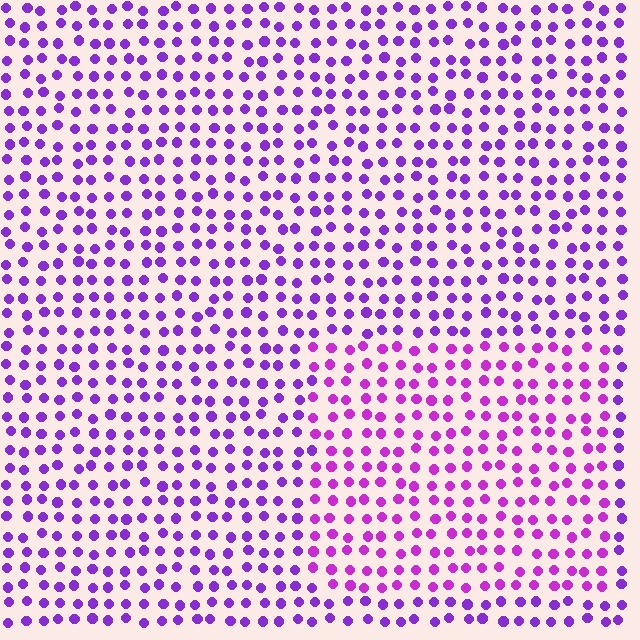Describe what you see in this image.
The image is filled with small purple elements in a uniform arrangement. A rectangle-shaped region is visible where the elements are tinted to a slightly different hue, forming a subtle color boundary.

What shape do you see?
I see a rectangle.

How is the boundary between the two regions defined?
The boundary is defined purely by a slight shift in hue (about 24 degrees). Spacing, size, and orientation are identical on both sides.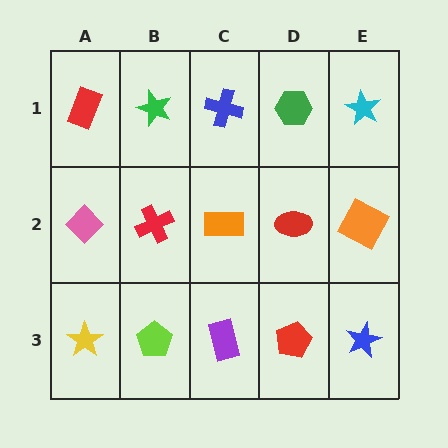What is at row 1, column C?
A blue cross.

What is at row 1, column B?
A green star.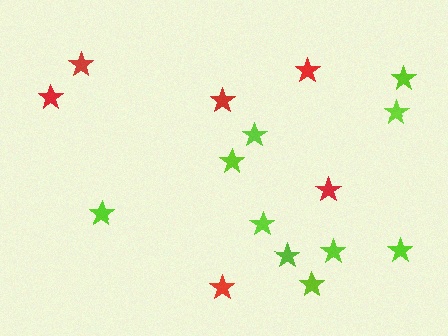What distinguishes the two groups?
There are 2 groups: one group of red stars (6) and one group of lime stars (10).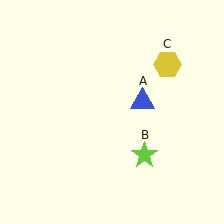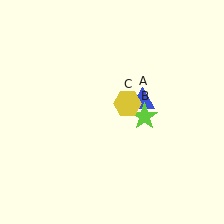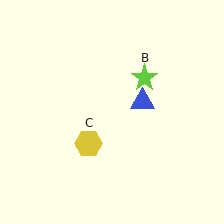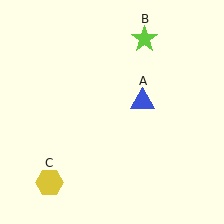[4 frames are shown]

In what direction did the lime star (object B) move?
The lime star (object B) moved up.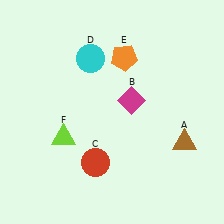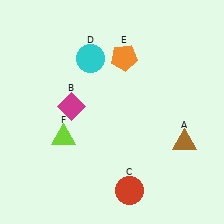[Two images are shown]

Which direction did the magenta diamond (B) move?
The magenta diamond (B) moved left.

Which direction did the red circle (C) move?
The red circle (C) moved right.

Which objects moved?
The objects that moved are: the magenta diamond (B), the red circle (C).